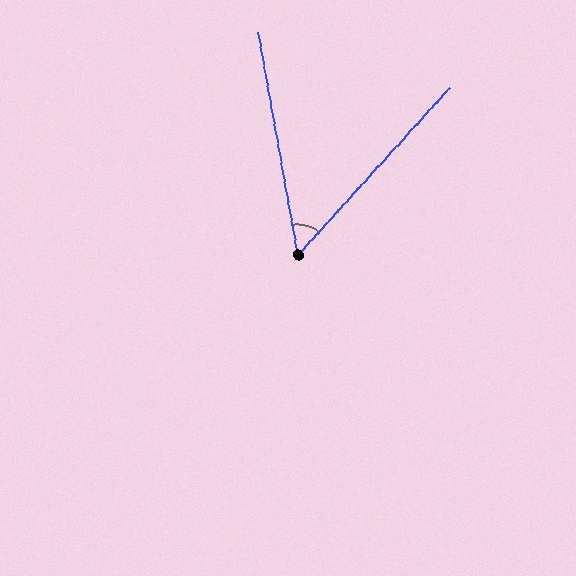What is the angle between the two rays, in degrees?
Approximately 52 degrees.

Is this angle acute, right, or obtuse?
It is acute.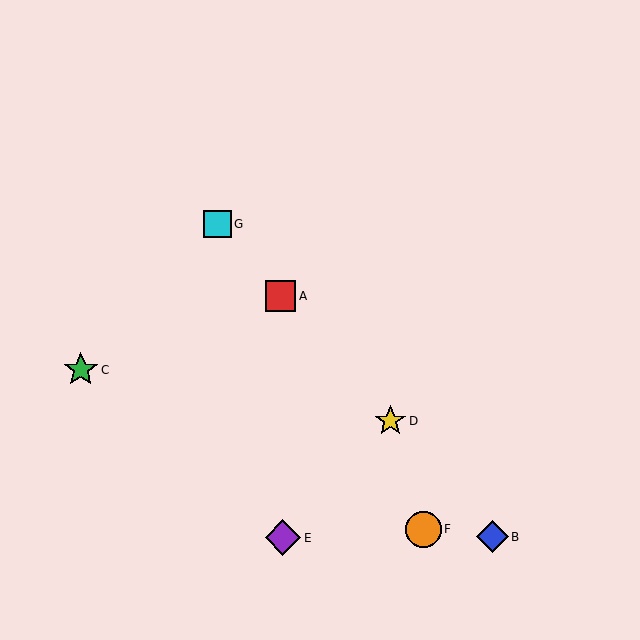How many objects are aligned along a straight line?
4 objects (A, B, D, G) are aligned along a straight line.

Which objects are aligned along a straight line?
Objects A, B, D, G are aligned along a straight line.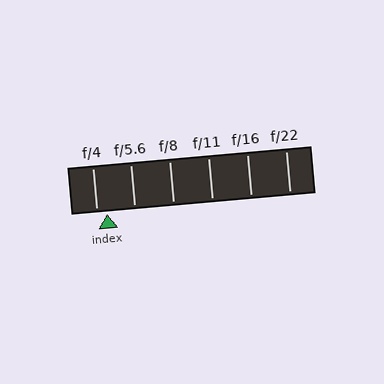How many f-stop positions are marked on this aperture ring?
There are 6 f-stop positions marked.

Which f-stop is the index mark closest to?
The index mark is closest to f/4.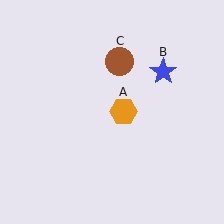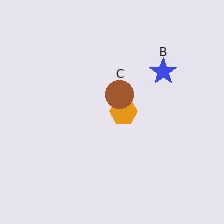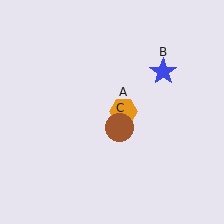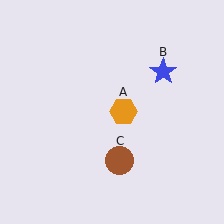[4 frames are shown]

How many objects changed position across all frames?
1 object changed position: brown circle (object C).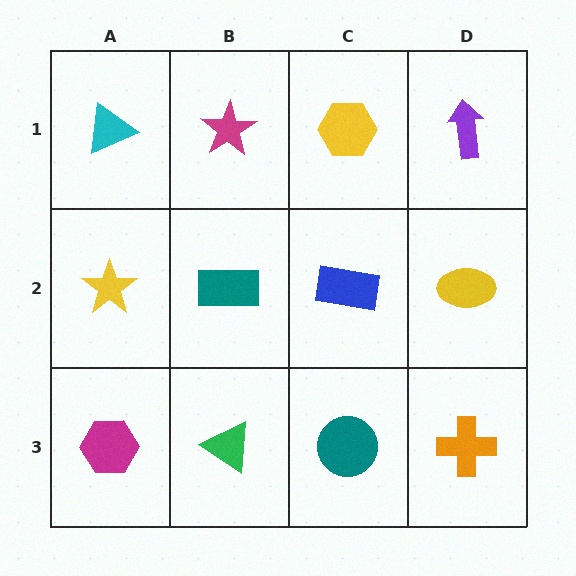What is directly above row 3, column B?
A teal rectangle.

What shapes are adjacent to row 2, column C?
A yellow hexagon (row 1, column C), a teal circle (row 3, column C), a teal rectangle (row 2, column B), a yellow ellipse (row 2, column D).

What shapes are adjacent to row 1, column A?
A yellow star (row 2, column A), a magenta star (row 1, column B).